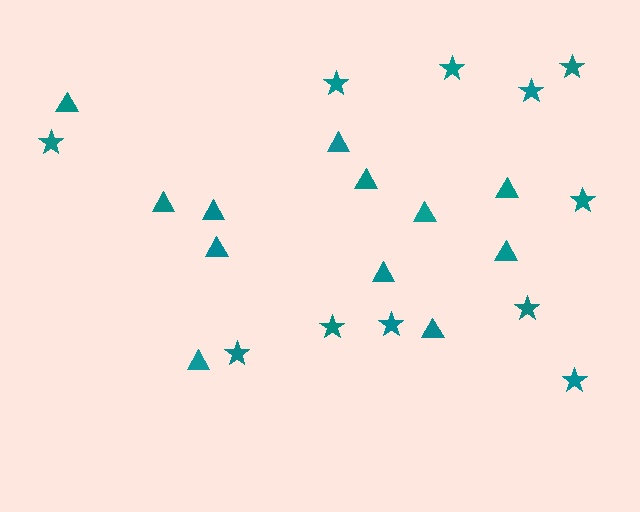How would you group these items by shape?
There are 2 groups: one group of stars (11) and one group of triangles (12).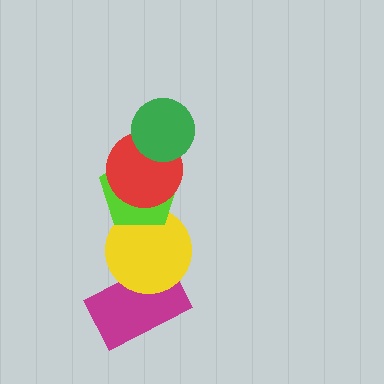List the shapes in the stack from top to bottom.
From top to bottom: the green circle, the red circle, the lime pentagon, the yellow circle, the magenta rectangle.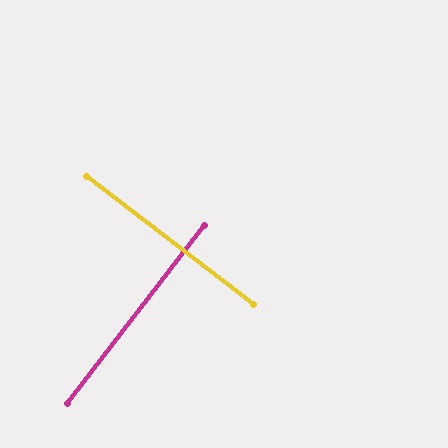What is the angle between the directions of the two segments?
Approximately 90 degrees.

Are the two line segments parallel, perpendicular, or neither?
Perpendicular — they meet at approximately 90°.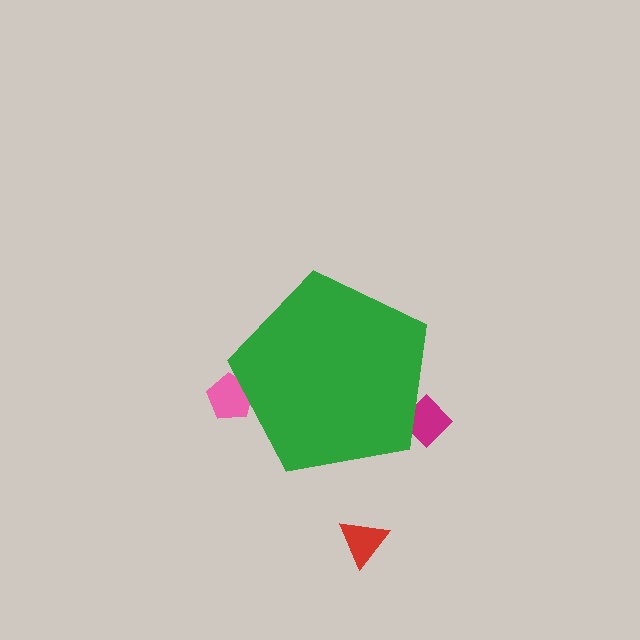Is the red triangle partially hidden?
No, the red triangle is fully visible.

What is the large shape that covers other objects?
A green pentagon.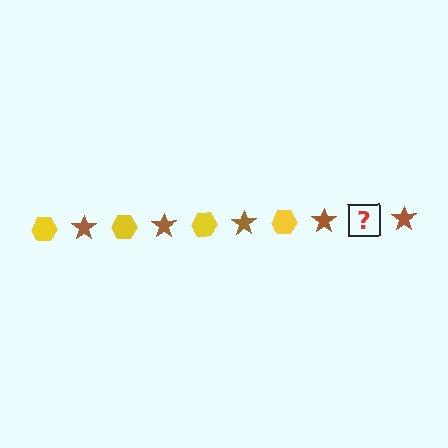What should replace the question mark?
The question mark should be replaced with a yellow hexagon.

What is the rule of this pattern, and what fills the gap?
The rule is that the pattern alternates between yellow hexagon and brown star. The gap should be filled with a yellow hexagon.